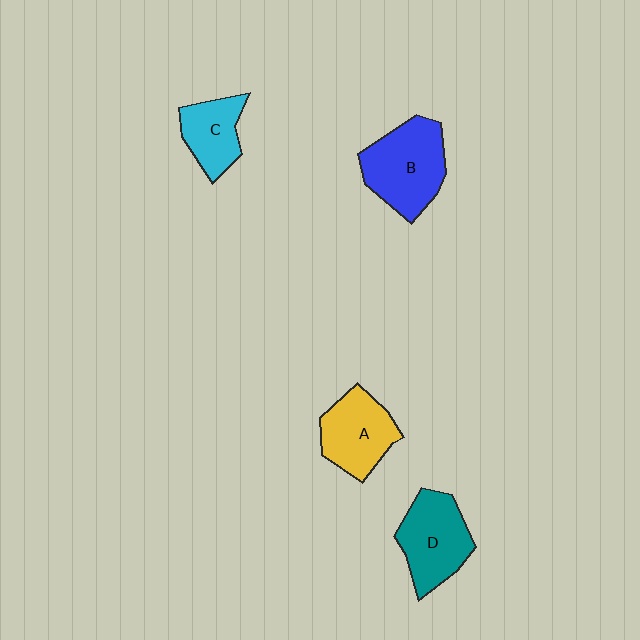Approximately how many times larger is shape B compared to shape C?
Approximately 1.6 times.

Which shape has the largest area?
Shape B (blue).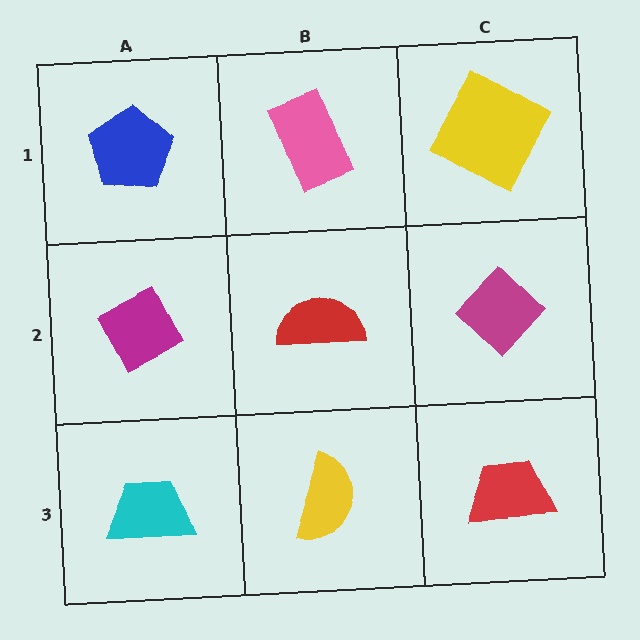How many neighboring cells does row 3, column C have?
2.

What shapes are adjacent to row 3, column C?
A magenta diamond (row 2, column C), a yellow semicircle (row 3, column B).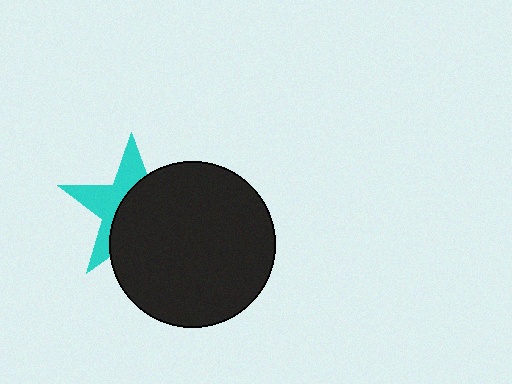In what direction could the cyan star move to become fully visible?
The cyan star could move toward the upper-left. That would shift it out from behind the black circle entirely.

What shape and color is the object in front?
The object in front is a black circle.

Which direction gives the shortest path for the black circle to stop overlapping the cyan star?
Moving toward the lower-right gives the shortest separation.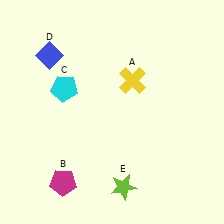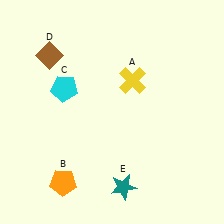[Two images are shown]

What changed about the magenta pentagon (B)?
In Image 1, B is magenta. In Image 2, it changed to orange.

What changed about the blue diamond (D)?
In Image 1, D is blue. In Image 2, it changed to brown.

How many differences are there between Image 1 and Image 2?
There are 3 differences between the two images.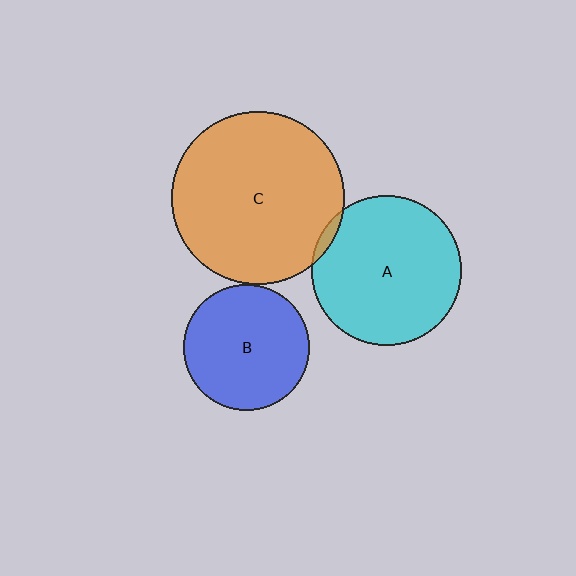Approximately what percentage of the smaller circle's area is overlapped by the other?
Approximately 5%.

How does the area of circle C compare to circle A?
Approximately 1.3 times.